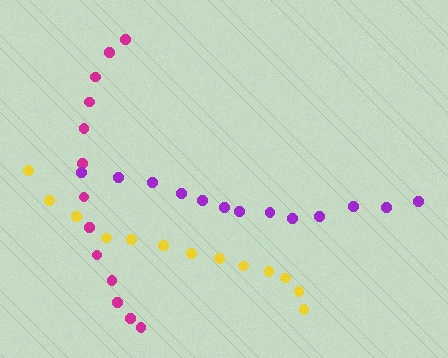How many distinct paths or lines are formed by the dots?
There are 3 distinct paths.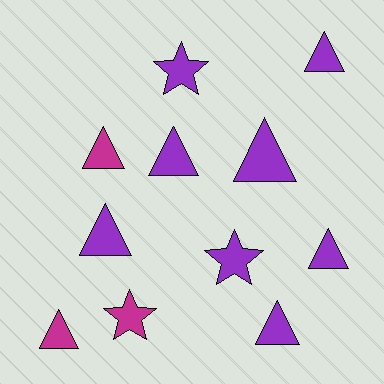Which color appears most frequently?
Purple, with 8 objects.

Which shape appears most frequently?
Triangle, with 8 objects.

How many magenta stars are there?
There is 1 magenta star.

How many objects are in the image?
There are 11 objects.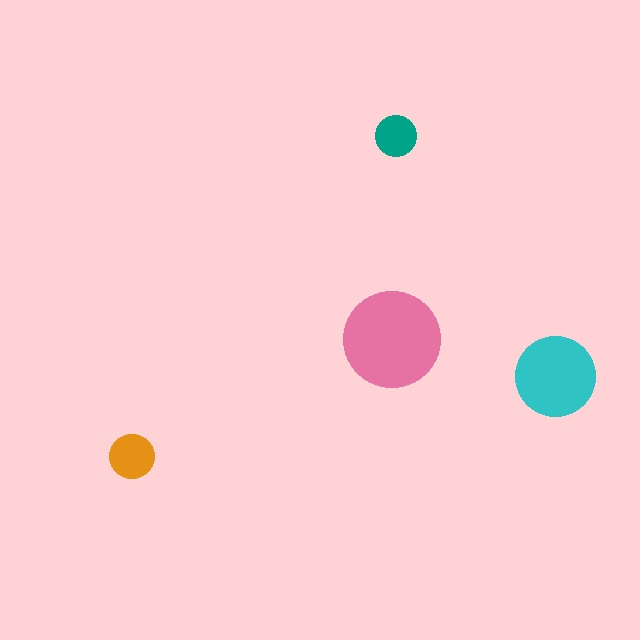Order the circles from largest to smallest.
the pink one, the cyan one, the orange one, the teal one.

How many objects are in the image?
There are 4 objects in the image.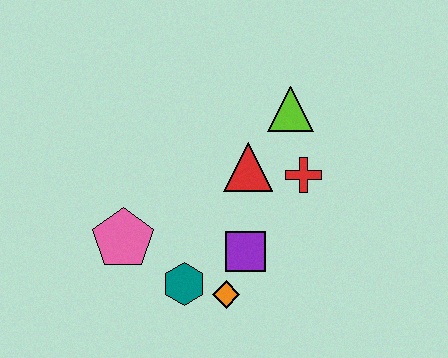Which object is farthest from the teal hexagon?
The lime triangle is farthest from the teal hexagon.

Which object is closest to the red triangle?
The red cross is closest to the red triangle.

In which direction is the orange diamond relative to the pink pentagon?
The orange diamond is to the right of the pink pentagon.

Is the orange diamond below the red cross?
Yes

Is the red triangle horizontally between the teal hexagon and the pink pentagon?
No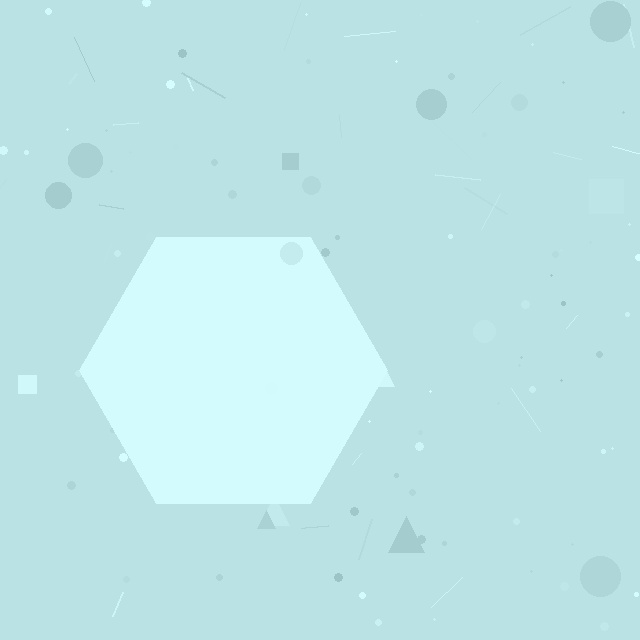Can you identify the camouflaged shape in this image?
The camouflaged shape is a hexagon.